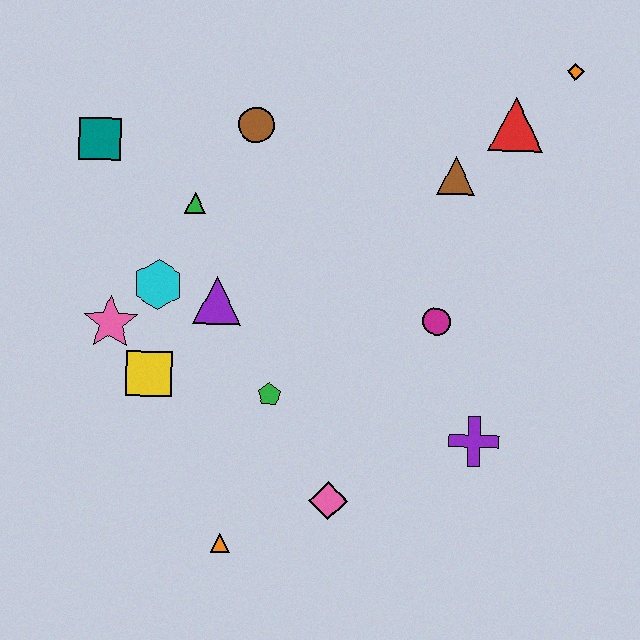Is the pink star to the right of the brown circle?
No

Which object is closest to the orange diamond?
The red triangle is closest to the orange diamond.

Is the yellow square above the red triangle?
No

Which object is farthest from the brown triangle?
The orange triangle is farthest from the brown triangle.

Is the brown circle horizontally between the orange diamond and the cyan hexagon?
Yes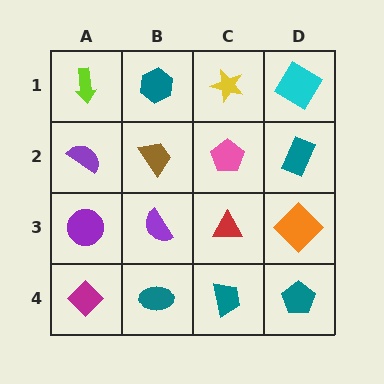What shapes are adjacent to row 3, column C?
A pink pentagon (row 2, column C), a teal trapezoid (row 4, column C), a purple semicircle (row 3, column B), an orange diamond (row 3, column D).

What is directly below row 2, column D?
An orange diamond.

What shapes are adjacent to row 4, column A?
A purple circle (row 3, column A), a teal ellipse (row 4, column B).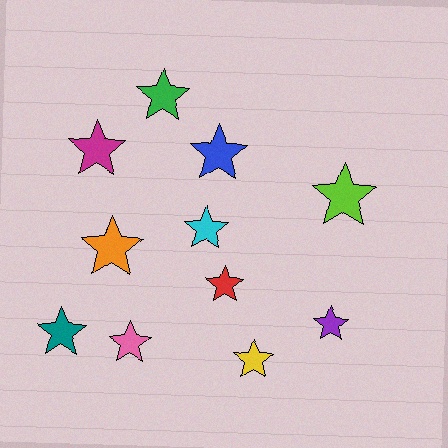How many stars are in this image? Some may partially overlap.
There are 11 stars.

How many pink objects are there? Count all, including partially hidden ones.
There is 1 pink object.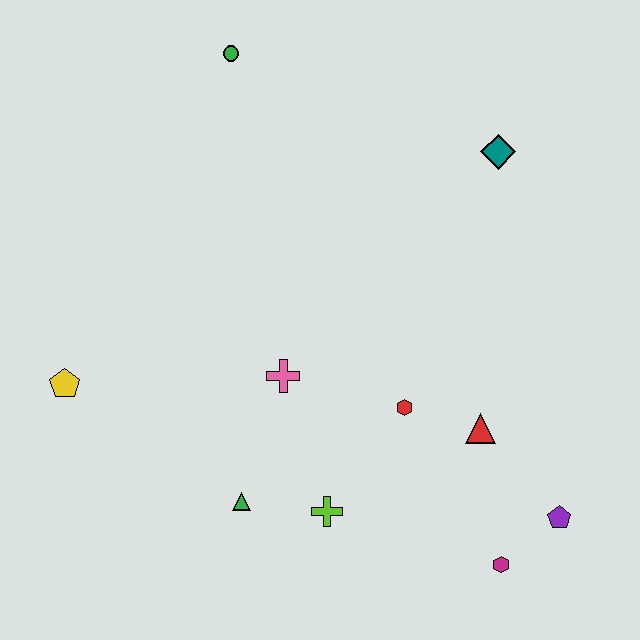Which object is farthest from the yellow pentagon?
The purple pentagon is farthest from the yellow pentagon.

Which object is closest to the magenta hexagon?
The purple pentagon is closest to the magenta hexagon.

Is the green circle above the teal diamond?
Yes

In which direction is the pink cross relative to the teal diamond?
The pink cross is below the teal diamond.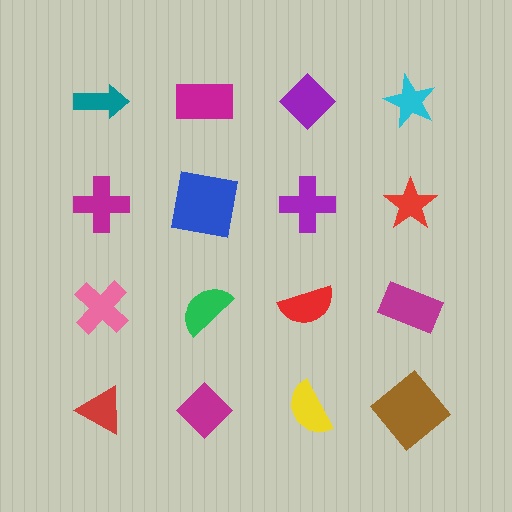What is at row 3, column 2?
A green semicircle.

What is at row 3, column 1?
A pink cross.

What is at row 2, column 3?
A purple cross.